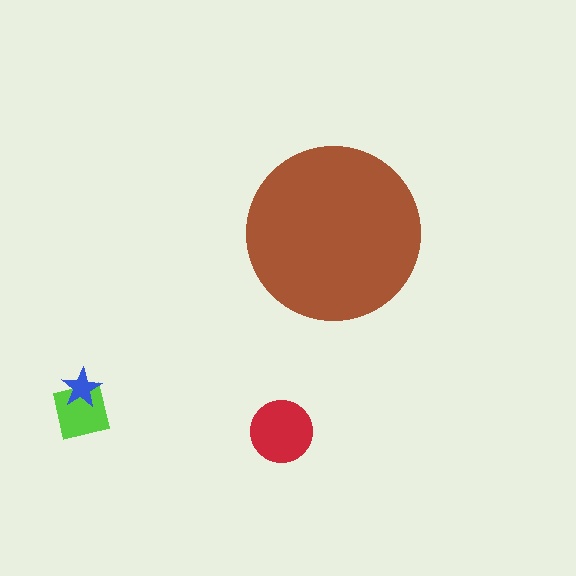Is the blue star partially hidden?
No, the blue star is fully visible.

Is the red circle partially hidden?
No, the red circle is fully visible.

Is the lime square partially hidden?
No, the lime square is fully visible.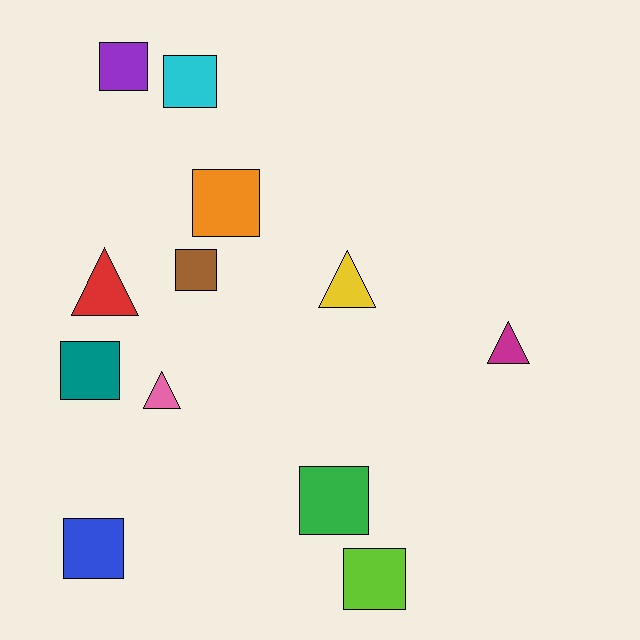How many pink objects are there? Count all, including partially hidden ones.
There is 1 pink object.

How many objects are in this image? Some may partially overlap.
There are 12 objects.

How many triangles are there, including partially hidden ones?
There are 4 triangles.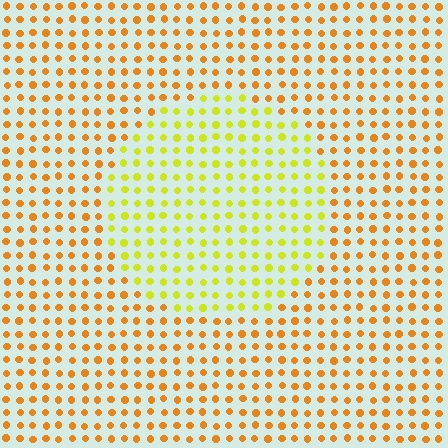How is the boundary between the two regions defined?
The boundary is defined purely by a slight shift in hue (about 37 degrees). Spacing, size, and orientation are identical on both sides.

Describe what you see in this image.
The image is filled with small orange elements in a uniform arrangement. A circle-shaped region is visible where the elements are tinted to a slightly different hue, forming a subtle color boundary.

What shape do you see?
I see a circle.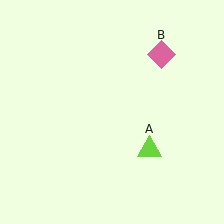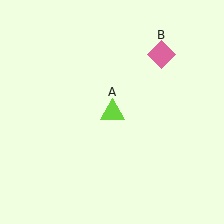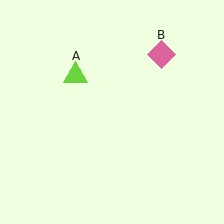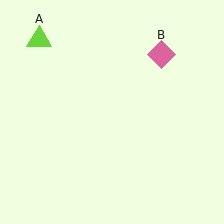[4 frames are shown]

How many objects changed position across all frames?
1 object changed position: lime triangle (object A).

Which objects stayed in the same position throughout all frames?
Pink diamond (object B) remained stationary.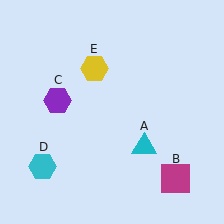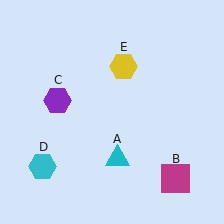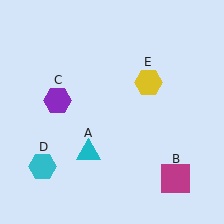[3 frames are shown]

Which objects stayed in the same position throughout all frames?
Magenta square (object B) and purple hexagon (object C) and cyan hexagon (object D) remained stationary.